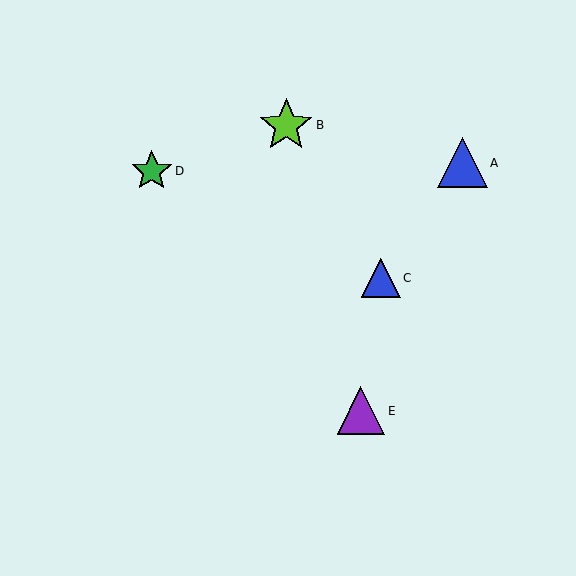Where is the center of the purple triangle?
The center of the purple triangle is at (361, 411).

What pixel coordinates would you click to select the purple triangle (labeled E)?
Click at (361, 411) to select the purple triangle E.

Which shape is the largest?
The lime star (labeled B) is the largest.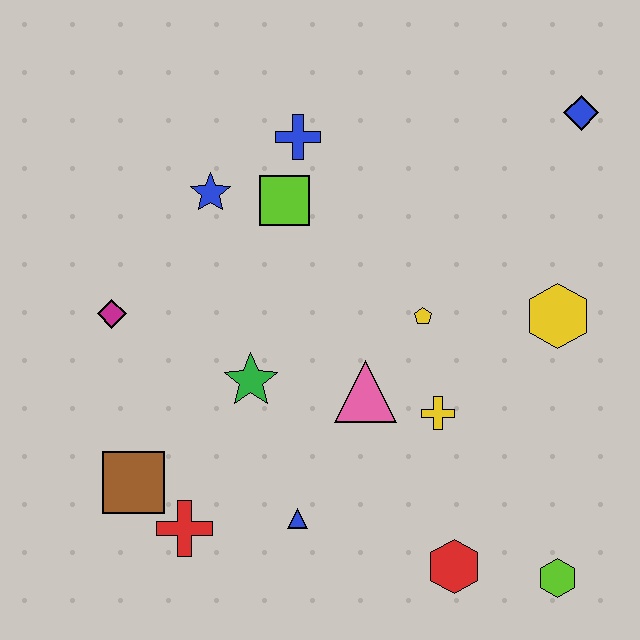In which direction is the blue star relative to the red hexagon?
The blue star is above the red hexagon.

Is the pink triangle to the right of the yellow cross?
No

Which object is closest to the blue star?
The lime square is closest to the blue star.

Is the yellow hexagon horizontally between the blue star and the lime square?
No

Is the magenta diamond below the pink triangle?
No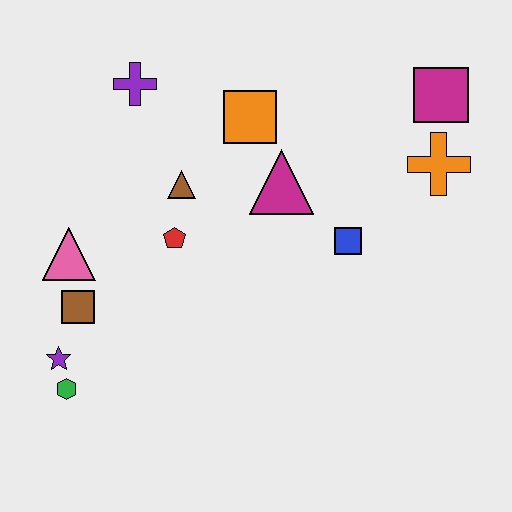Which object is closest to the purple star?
The green hexagon is closest to the purple star.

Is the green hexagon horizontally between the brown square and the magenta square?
No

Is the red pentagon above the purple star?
Yes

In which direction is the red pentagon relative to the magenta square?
The red pentagon is to the left of the magenta square.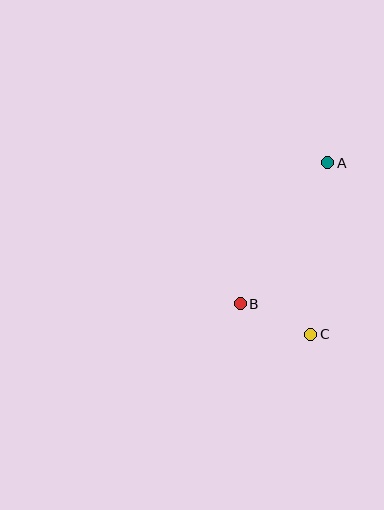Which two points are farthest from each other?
Points A and C are farthest from each other.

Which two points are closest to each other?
Points B and C are closest to each other.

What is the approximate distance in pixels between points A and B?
The distance between A and B is approximately 166 pixels.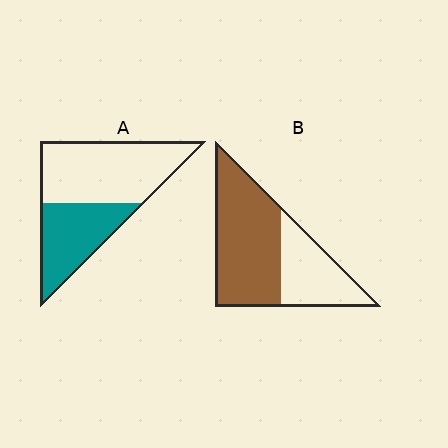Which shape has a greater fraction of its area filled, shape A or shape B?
Shape B.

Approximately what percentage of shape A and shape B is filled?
A is approximately 40% and B is approximately 65%.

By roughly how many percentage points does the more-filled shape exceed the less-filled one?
By roughly 25 percentage points (B over A).